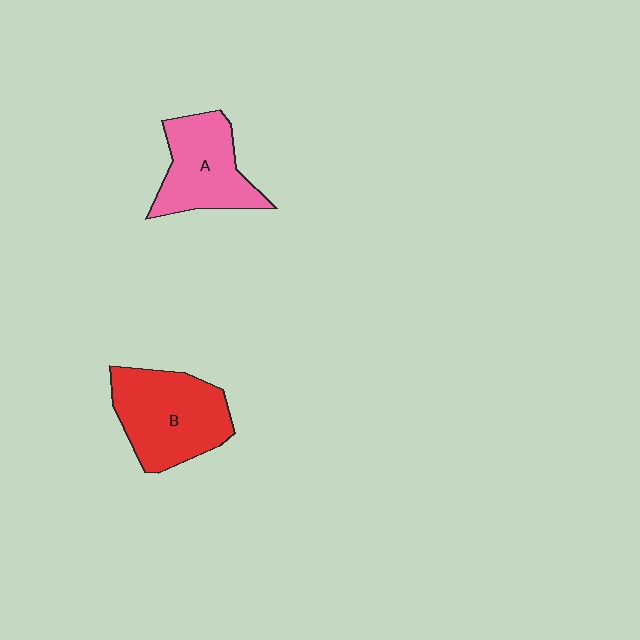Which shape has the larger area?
Shape B (red).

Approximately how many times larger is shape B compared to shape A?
Approximately 1.2 times.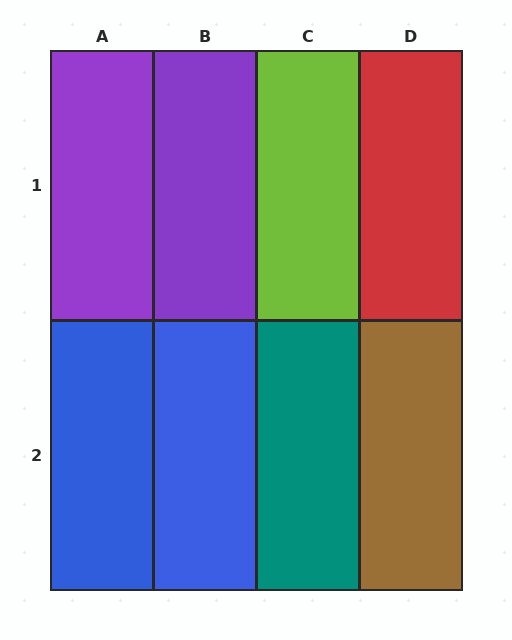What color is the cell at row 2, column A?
Blue.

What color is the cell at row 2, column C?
Teal.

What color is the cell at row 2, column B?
Blue.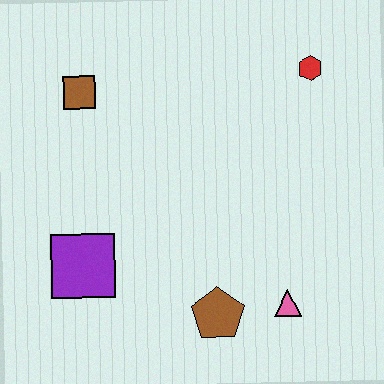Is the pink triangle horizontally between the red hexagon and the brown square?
Yes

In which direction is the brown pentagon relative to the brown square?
The brown pentagon is below the brown square.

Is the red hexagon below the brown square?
No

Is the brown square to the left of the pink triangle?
Yes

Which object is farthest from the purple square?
The red hexagon is farthest from the purple square.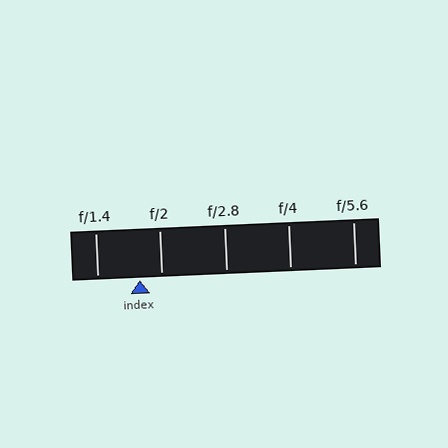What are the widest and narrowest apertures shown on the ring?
The widest aperture shown is f/1.4 and the narrowest is f/5.6.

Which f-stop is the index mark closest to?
The index mark is closest to f/2.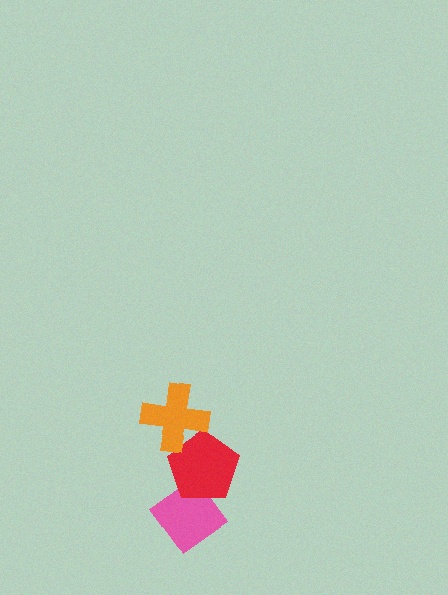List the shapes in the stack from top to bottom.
From top to bottom: the orange cross, the red pentagon, the pink diamond.